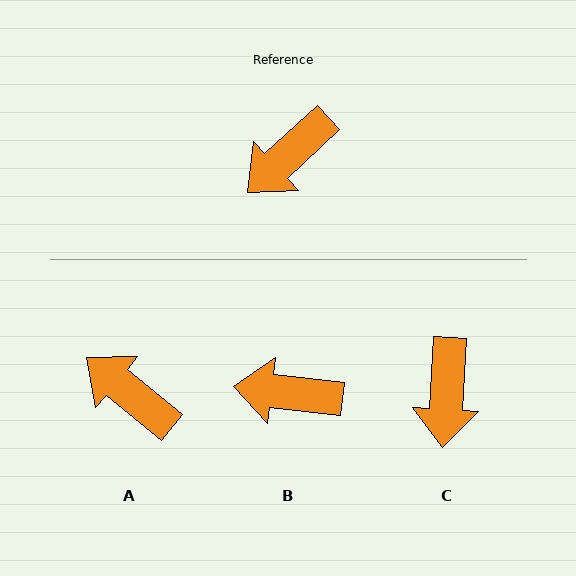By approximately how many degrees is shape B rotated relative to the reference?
Approximately 49 degrees clockwise.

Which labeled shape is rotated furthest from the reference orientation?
A, about 82 degrees away.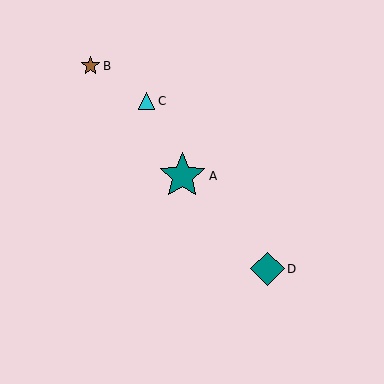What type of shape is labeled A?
Shape A is a teal star.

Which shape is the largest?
The teal star (labeled A) is the largest.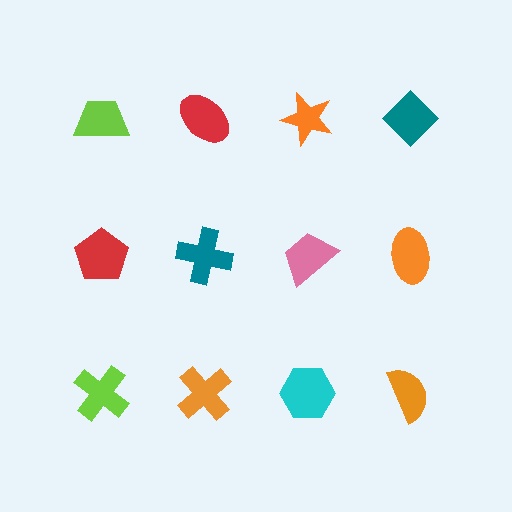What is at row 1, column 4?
A teal diamond.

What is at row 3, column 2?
An orange cross.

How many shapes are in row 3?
4 shapes.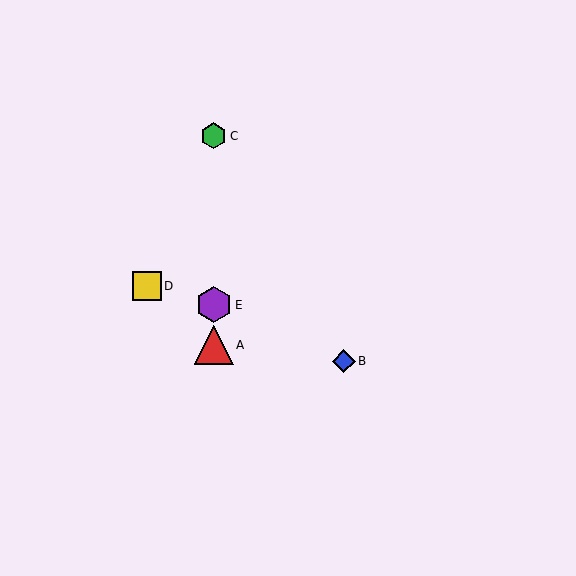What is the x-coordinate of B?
Object B is at x≈344.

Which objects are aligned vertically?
Objects A, C, E are aligned vertically.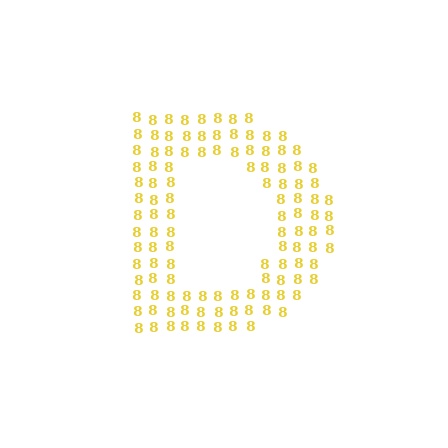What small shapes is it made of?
It is made of small digit 8's.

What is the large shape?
The large shape is the letter D.